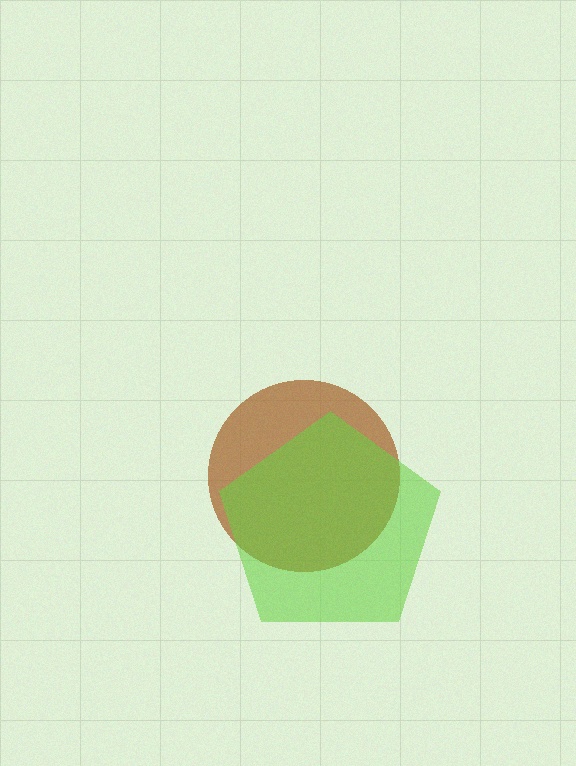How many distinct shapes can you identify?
There are 2 distinct shapes: a brown circle, a lime pentagon.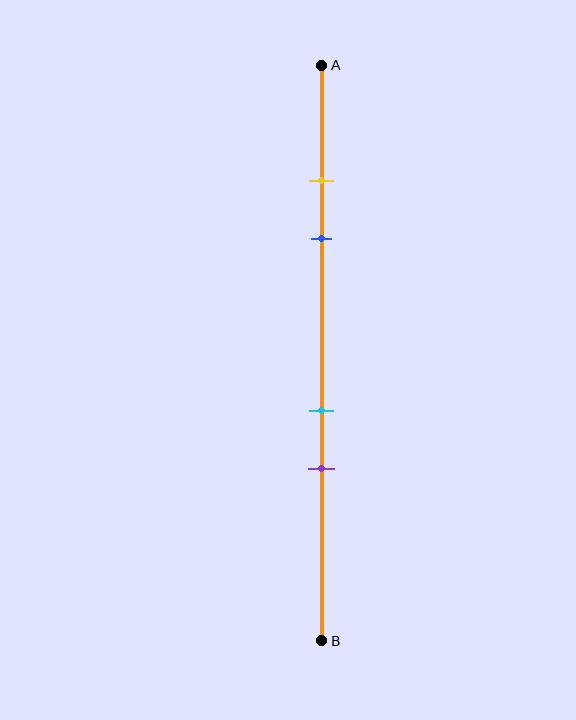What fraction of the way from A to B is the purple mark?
The purple mark is approximately 70% (0.7) of the way from A to B.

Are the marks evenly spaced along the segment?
No, the marks are not evenly spaced.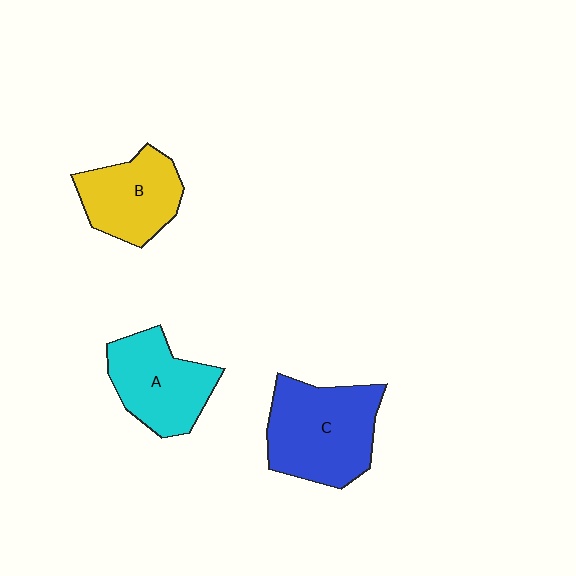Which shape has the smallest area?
Shape B (yellow).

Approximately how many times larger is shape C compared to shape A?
Approximately 1.3 times.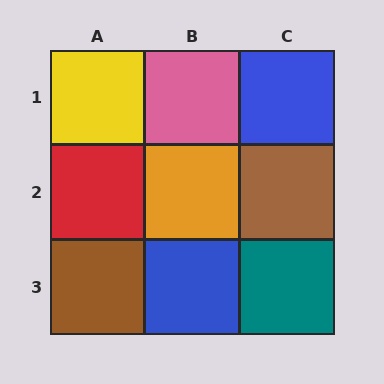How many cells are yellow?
1 cell is yellow.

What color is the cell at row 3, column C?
Teal.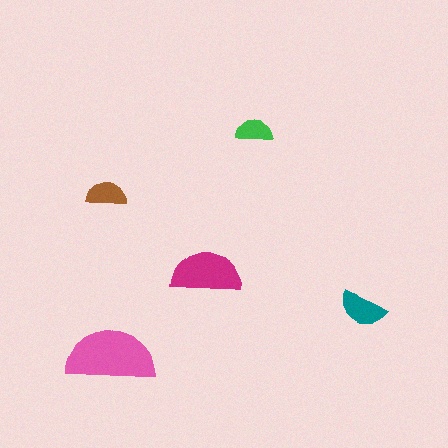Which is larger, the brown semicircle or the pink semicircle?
The pink one.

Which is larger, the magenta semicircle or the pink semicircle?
The pink one.